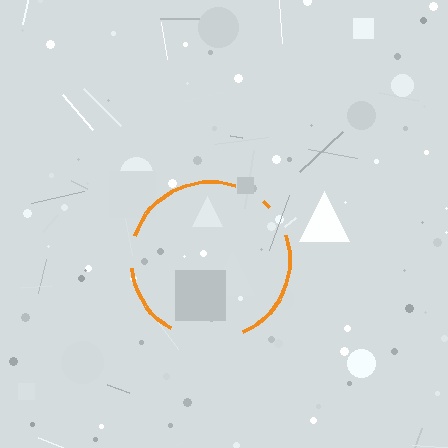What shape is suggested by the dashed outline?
The dashed outline suggests a circle.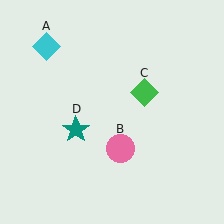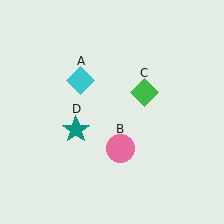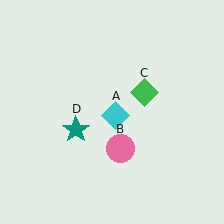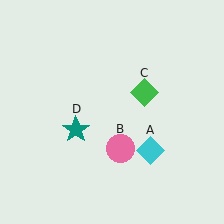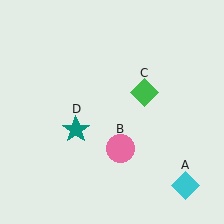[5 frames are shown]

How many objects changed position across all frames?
1 object changed position: cyan diamond (object A).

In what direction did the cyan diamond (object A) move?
The cyan diamond (object A) moved down and to the right.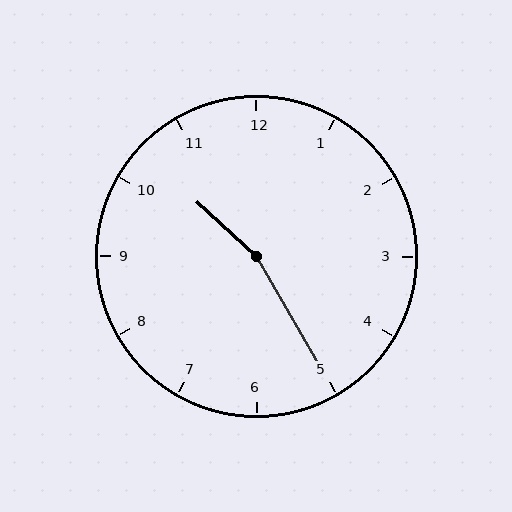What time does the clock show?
10:25.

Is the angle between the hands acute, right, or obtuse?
It is obtuse.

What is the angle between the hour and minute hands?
Approximately 162 degrees.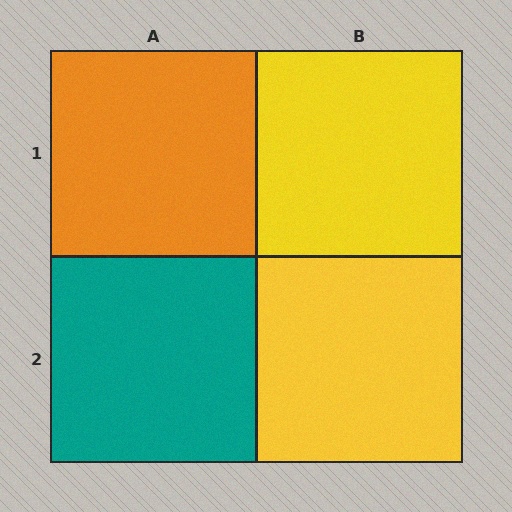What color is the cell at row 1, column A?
Orange.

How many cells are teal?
1 cell is teal.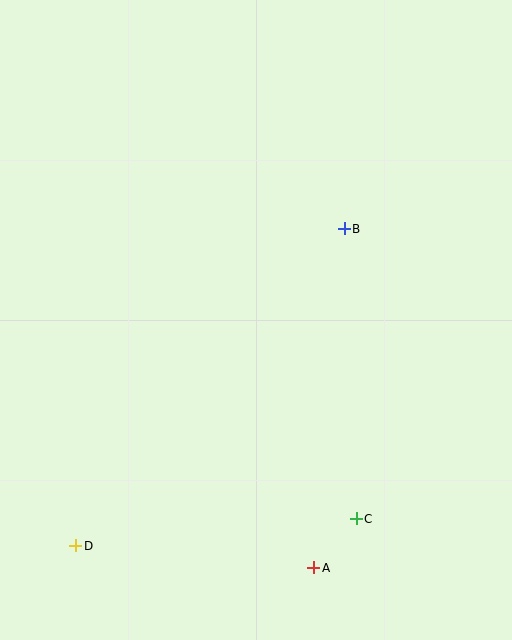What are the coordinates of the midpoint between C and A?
The midpoint between C and A is at (335, 543).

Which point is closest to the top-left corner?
Point B is closest to the top-left corner.